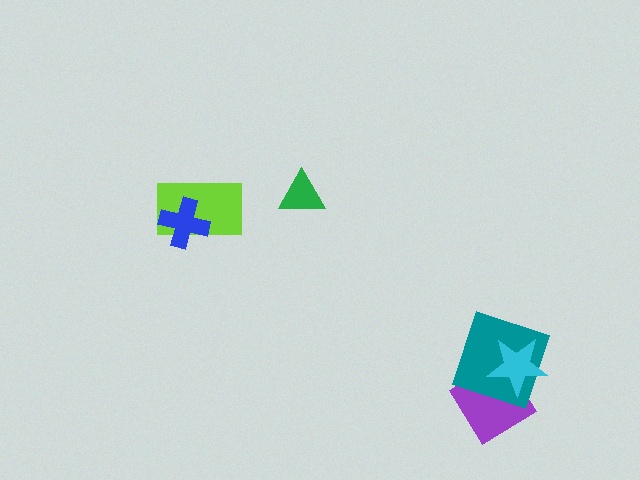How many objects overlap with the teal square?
2 objects overlap with the teal square.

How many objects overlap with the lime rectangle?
1 object overlaps with the lime rectangle.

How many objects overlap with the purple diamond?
2 objects overlap with the purple diamond.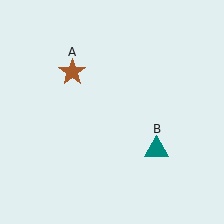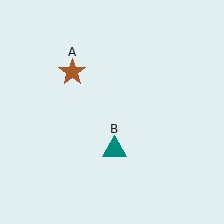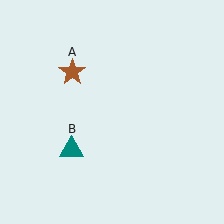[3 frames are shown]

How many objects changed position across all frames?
1 object changed position: teal triangle (object B).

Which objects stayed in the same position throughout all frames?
Brown star (object A) remained stationary.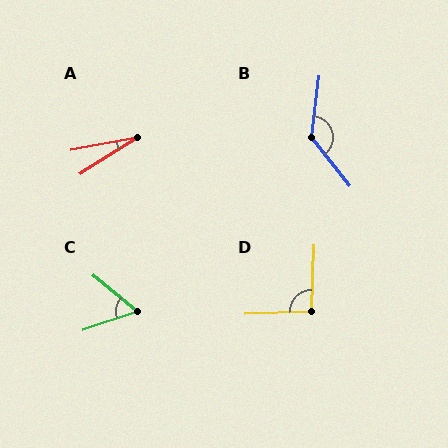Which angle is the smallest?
A, at approximately 21 degrees.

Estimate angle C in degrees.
Approximately 57 degrees.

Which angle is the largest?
B, at approximately 135 degrees.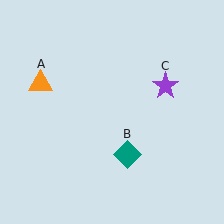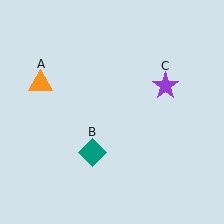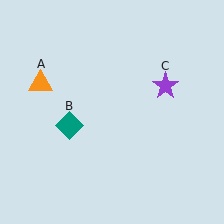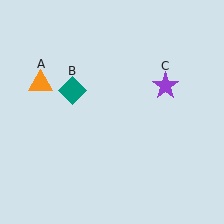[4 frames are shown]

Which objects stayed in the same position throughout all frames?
Orange triangle (object A) and purple star (object C) remained stationary.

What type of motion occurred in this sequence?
The teal diamond (object B) rotated clockwise around the center of the scene.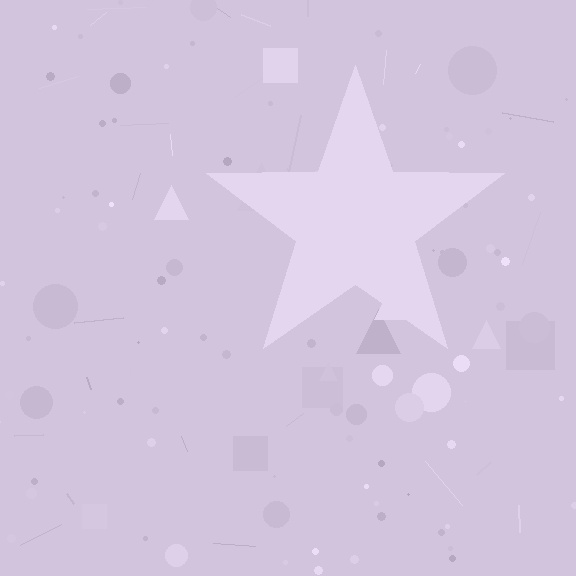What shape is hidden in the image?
A star is hidden in the image.